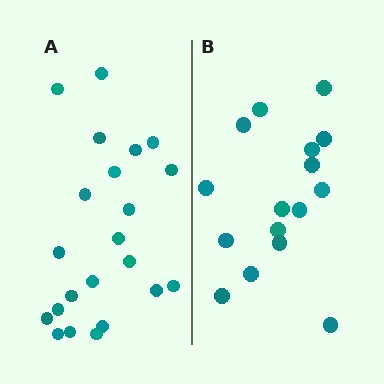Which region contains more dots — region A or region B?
Region A (the left region) has more dots.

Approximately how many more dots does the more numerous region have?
Region A has about 6 more dots than region B.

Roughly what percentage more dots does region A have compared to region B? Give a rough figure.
About 40% more.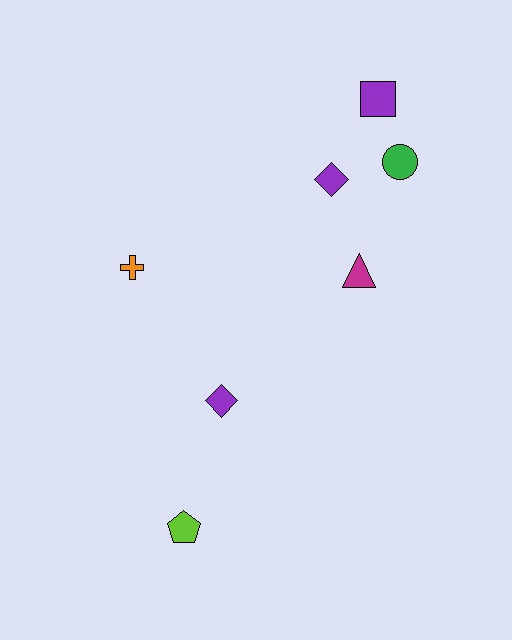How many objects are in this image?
There are 7 objects.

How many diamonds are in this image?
There are 2 diamonds.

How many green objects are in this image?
There is 1 green object.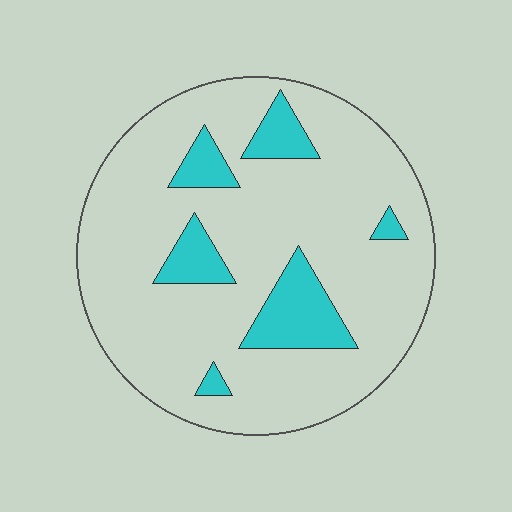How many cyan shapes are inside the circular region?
6.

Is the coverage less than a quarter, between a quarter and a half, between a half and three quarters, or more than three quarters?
Less than a quarter.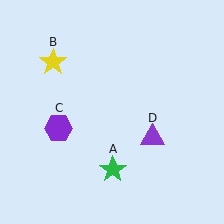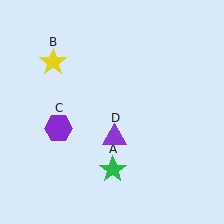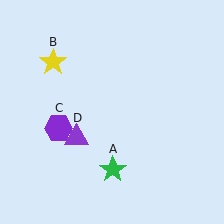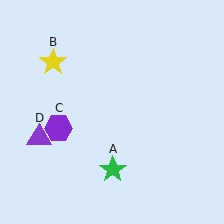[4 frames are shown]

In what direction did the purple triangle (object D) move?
The purple triangle (object D) moved left.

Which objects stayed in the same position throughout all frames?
Green star (object A) and yellow star (object B) and purple hexagon (object C) remained stationary.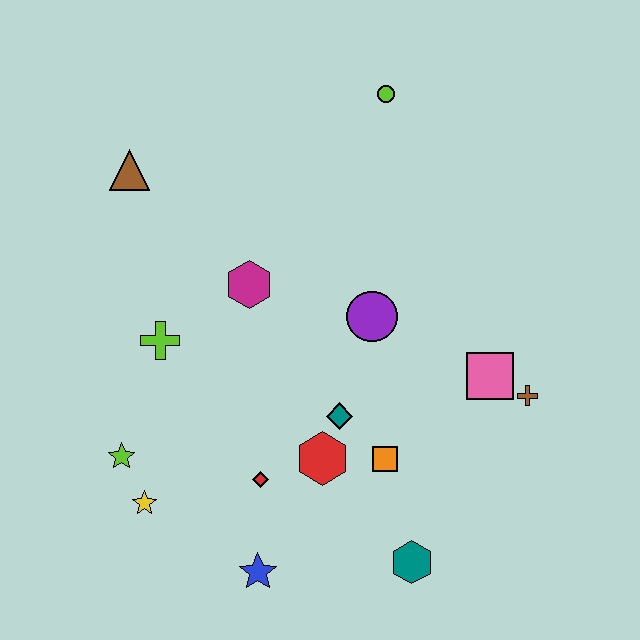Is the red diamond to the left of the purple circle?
Yes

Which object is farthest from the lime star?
The lime circle is farthest from the lime star.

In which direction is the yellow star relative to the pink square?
The yellow star is to the left of the pink square.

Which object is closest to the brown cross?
The pink square is closest to the brown cross.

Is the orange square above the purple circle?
No